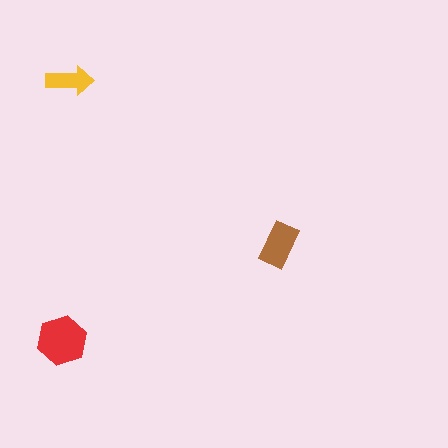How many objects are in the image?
There are 3 objects in the image.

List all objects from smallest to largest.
The yellow arrow, the brown rectangle, the red hexagon.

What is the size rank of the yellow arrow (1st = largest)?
3rd.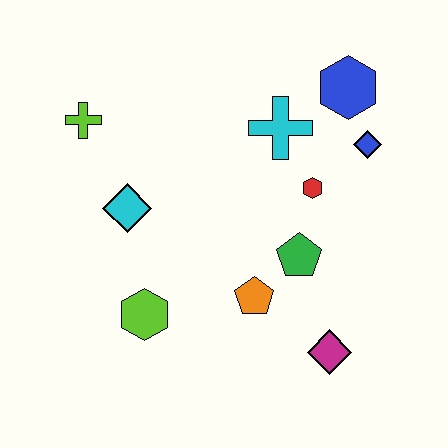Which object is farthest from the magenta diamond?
The lime cross is farthest from the magenta diamond.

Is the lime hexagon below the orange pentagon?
Yes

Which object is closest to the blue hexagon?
The blue diamond is closest to the blue hexagon.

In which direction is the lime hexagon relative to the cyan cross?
The lime hexagon is below the cyan cross.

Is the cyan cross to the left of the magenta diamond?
Yes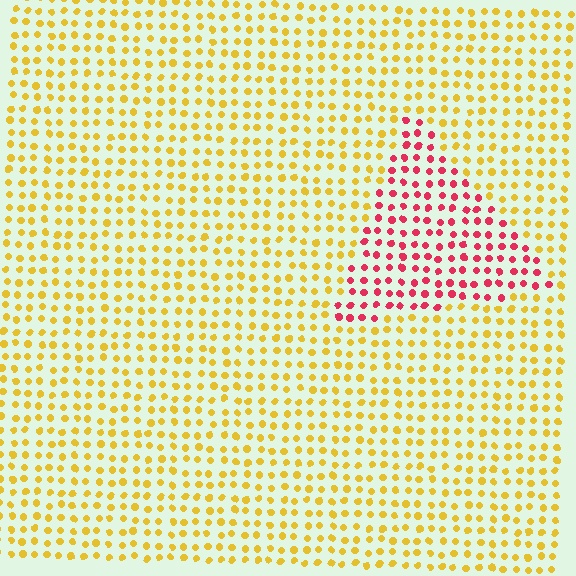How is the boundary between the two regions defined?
The boundary is defined purely by a slight shift in hue (about 63 degrees). Spacing, size, and orientation are identical on both sides.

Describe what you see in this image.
The image is filled with small yellow elements in a uniform arrangement. A triangle-shaped region is visible where the elements are tinted to a slightly different hue, forming a subtle color boundary.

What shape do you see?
I see a triangle.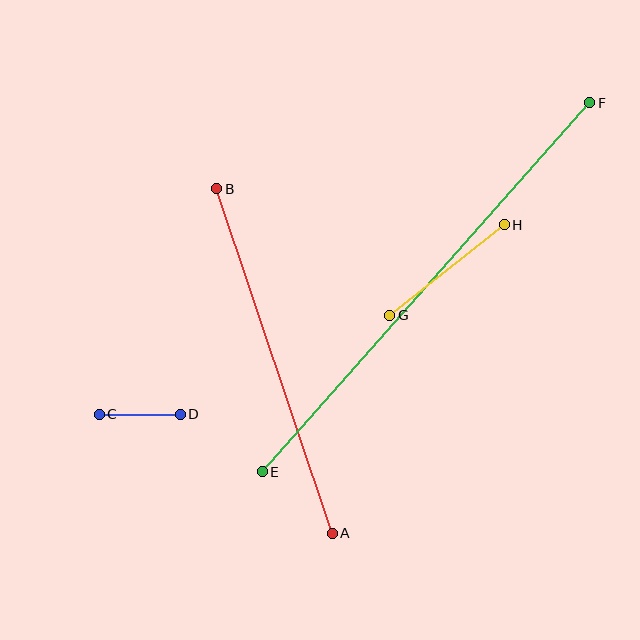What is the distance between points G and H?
The distance is approximately 146 pixels.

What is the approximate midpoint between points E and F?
The midpoint is at approximately (426, 287) pixels.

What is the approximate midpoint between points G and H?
The midpoint is at approximately (447, 270) pixels.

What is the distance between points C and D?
The distance is approximately 81 pixels.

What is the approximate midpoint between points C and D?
The midpoint is at approximately (140, 414) pixels.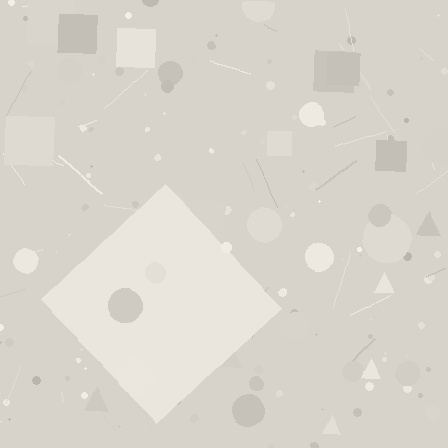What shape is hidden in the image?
A diamond is hidden in the image.